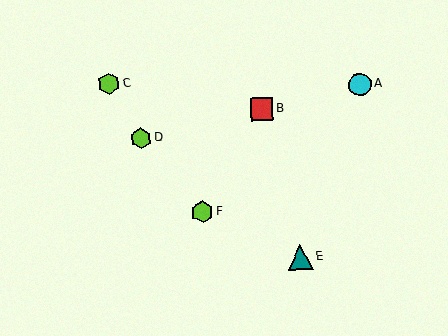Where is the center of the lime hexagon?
The center of the lime hexagon is at (141, 138).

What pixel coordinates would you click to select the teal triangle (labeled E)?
Click at (300, 258) to select the teal triangle E.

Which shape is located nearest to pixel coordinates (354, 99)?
The cyan circle (labeled A) at (360, 85) is nearest to that location.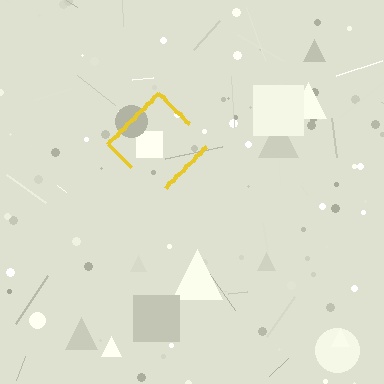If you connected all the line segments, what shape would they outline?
They would outline a diamond.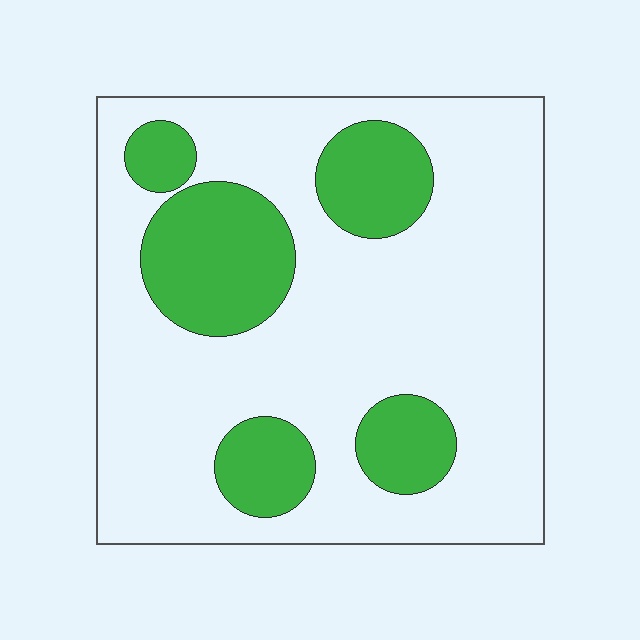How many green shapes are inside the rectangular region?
5.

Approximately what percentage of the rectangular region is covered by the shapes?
Approximately 25%.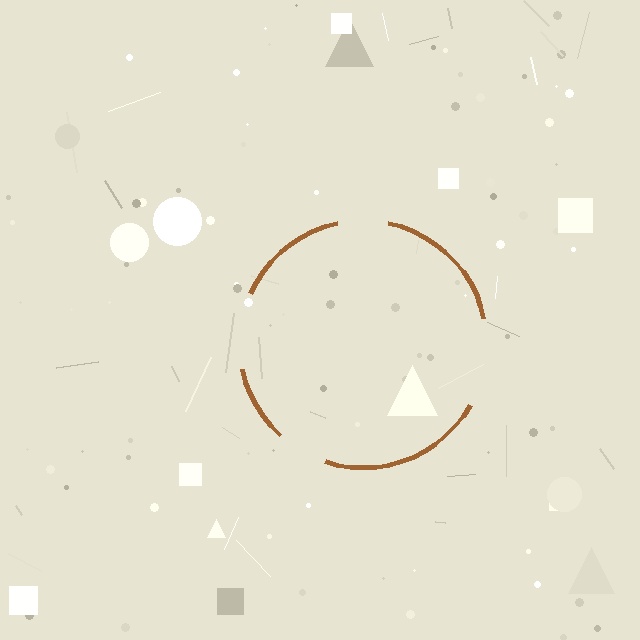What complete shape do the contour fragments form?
The contour fragments form a circle.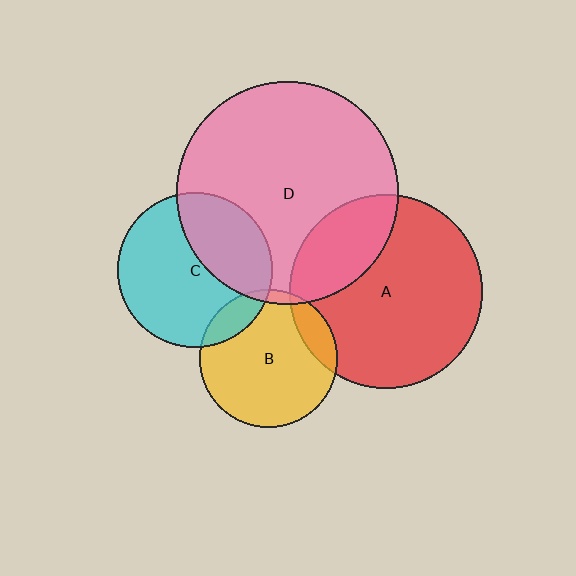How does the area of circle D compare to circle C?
Approximately 2.0 times.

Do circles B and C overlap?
Yes.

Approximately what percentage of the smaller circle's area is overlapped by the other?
Approximately 15%.